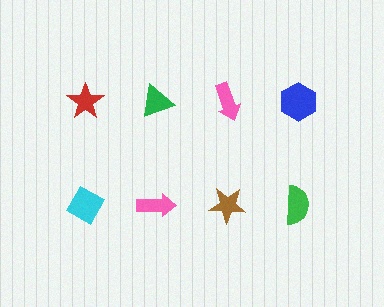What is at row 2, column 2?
A pink arrow.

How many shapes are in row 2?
4 shapes.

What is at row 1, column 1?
A red star.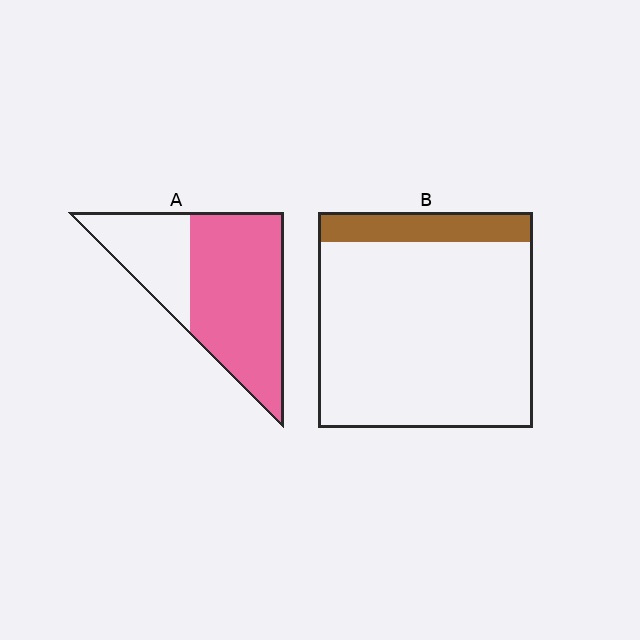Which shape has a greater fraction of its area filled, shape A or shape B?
Shape A.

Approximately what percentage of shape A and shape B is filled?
A is approximately 70% and B is approximately 15%.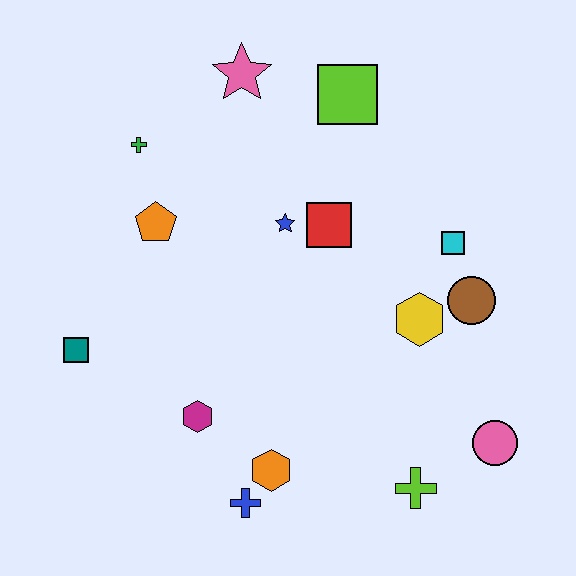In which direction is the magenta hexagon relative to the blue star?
The magenta hexagon is below the blue star.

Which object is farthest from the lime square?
The blue cross is farthest from the lime square.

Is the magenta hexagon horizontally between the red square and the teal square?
Yes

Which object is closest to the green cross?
The orange pentagon is closest to the green cross.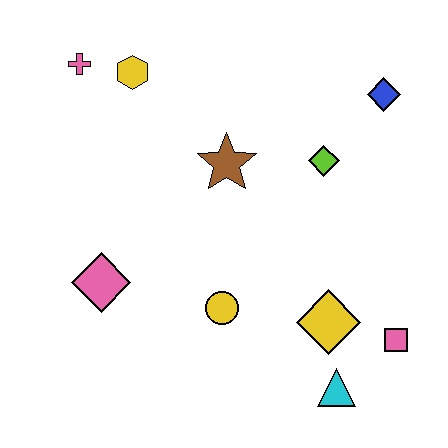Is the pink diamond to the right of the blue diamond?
No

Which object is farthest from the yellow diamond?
The pink cross is farthest from the yellow diamond.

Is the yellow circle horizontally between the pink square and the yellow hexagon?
Yes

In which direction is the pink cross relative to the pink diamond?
The pink cross is above the pink diamond.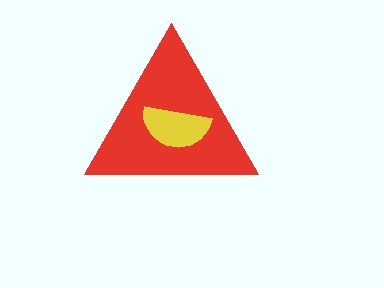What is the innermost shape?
The yellow semicircle.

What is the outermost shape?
The red triangle.